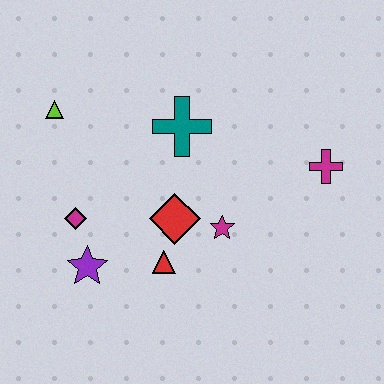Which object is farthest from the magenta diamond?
The magenta cross is farthest from the magenta diamond.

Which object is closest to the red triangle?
The red diamond is closest to the red triangle.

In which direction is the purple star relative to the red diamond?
The purple star is to the left of the red diamond.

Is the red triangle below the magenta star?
Yes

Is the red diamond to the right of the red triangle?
Yes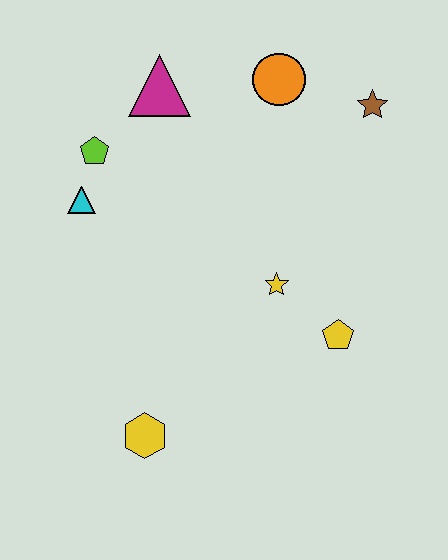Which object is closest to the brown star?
The orange circle is closest to the brown star.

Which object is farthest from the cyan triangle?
The brown star is farthest from the cyan triangle.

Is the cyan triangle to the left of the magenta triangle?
Yes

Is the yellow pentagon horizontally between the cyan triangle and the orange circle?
No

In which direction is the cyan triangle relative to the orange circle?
The cyan triangle is to the left of the orange circle.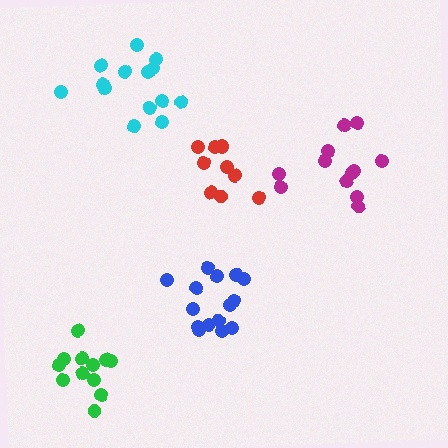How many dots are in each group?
Group 1: 14 dots, Group 2: 15 dots, Group 3: 10 dots, Group 4: 12 dots, Group 5: 12 dots (63 total).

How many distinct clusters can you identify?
There are 5 distinct clusters.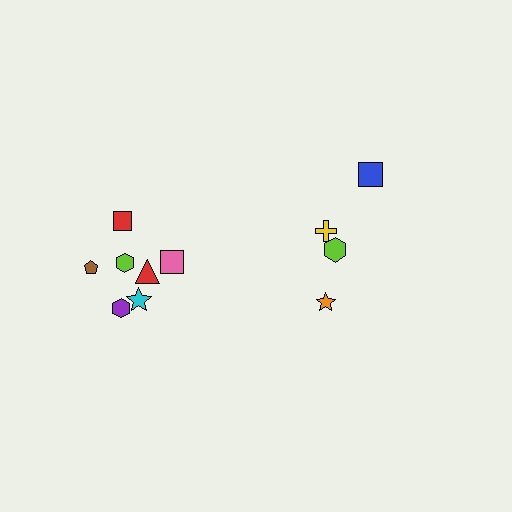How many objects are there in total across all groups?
There are 11 objects.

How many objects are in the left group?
There are 7 objects.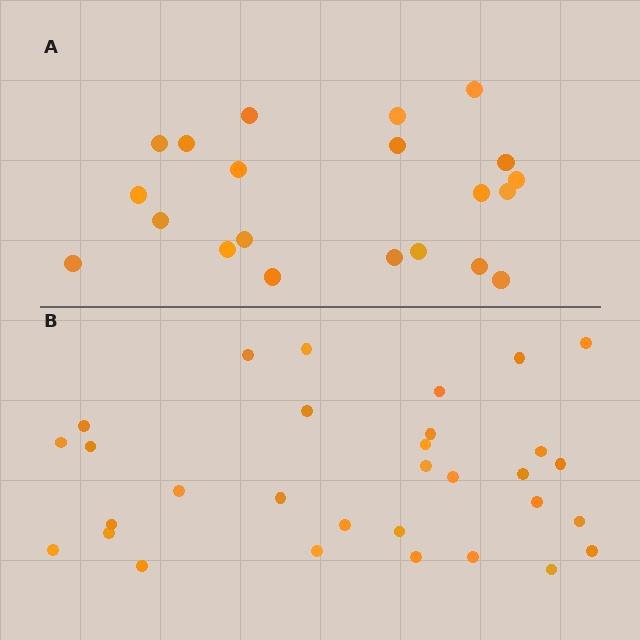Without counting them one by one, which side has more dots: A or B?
Region B (the bottom region) has more dots.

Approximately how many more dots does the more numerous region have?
Region B has roughly 10 or so more dots than region A.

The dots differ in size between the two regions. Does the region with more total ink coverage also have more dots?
No. Region A has more total ink coverage because its dots are larger, but region B actually contains more individual dots. Total area can be misleading — the number of items is what matters here.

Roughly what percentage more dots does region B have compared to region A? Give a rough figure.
About 50% more.